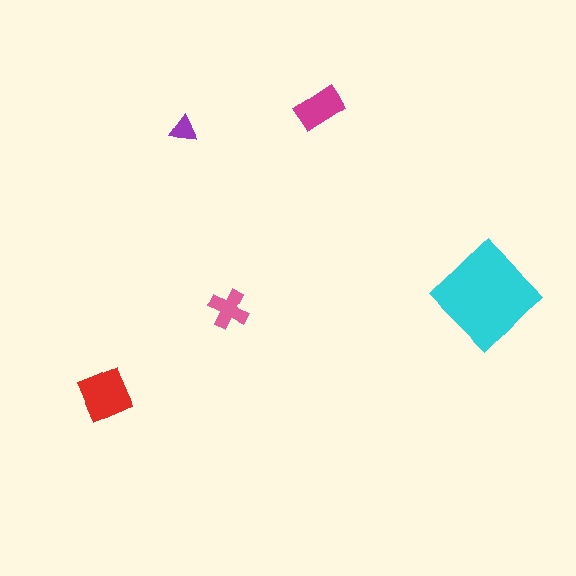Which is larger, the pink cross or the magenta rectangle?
The magenta rectangle.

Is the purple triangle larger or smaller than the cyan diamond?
Smaller.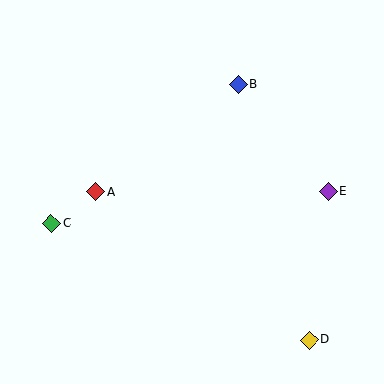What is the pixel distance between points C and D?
The distance between C and D is 283 pixels.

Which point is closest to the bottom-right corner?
Point D is closest to the bottom-right corner.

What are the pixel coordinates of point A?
Point A is at (96, 192).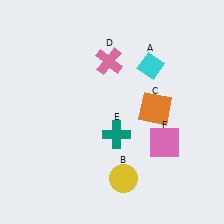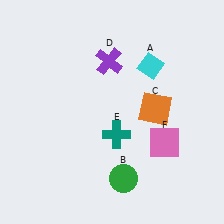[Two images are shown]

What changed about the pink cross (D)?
In Image 1, D is pink. In Image 2, it changed to purple.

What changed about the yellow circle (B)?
In Image 1, B is yellow. In Image 2, it changed to green.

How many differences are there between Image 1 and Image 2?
There are 2 differences between the two images.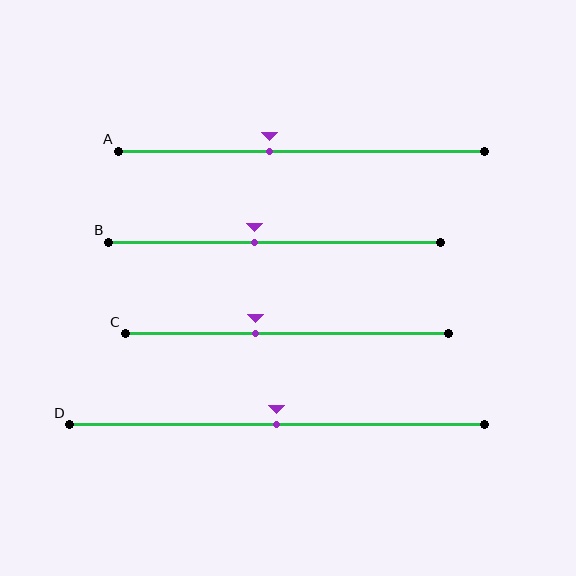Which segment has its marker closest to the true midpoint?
Segment D has its marker closest to the true midpoint.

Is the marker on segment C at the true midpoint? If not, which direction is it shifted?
No, the marker on segment C is shifted to the left by about 10% of the segment length.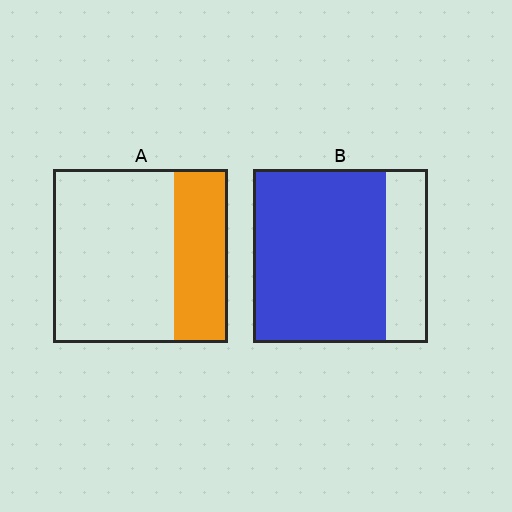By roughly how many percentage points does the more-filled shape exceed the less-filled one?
By roughly 45 percentage points (B over A).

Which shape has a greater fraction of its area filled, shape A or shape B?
Shape B.